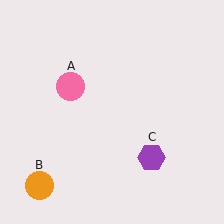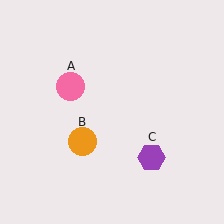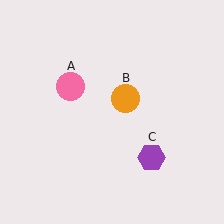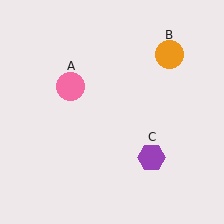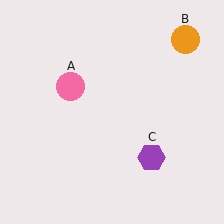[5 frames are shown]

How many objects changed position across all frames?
1 object changed position: orange circle (object B).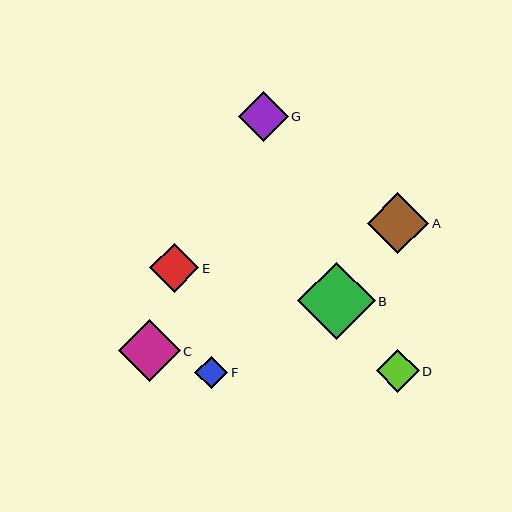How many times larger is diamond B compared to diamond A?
Diamond B is approximately 1.3 times the size of diamond A.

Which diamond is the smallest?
Diamond F is the smallest with a size of approximately 33 pixels.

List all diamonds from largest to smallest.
From largest to smallest: B, C, A, G, E, D, F.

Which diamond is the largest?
Diamond B is the largest with a size of approximately 78 pixels.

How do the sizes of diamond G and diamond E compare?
Diamond G and diamond E are approximately the same size.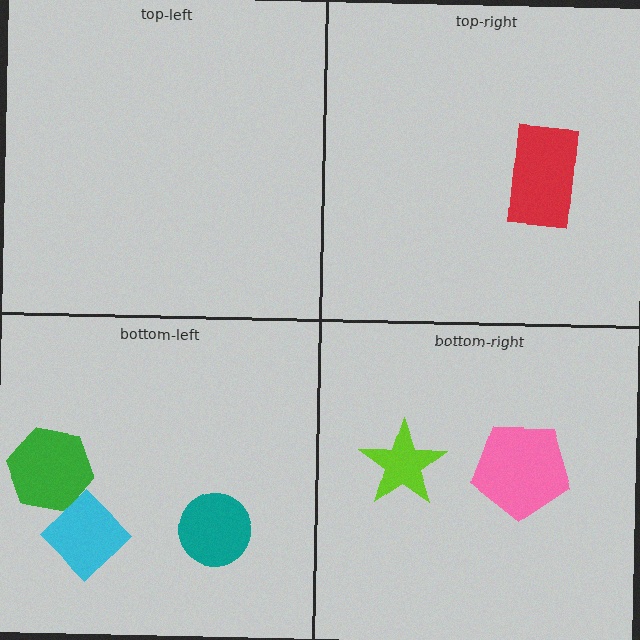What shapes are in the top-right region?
The red rectangle.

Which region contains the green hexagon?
The bottom-left region.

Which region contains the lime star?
The bottom-right region.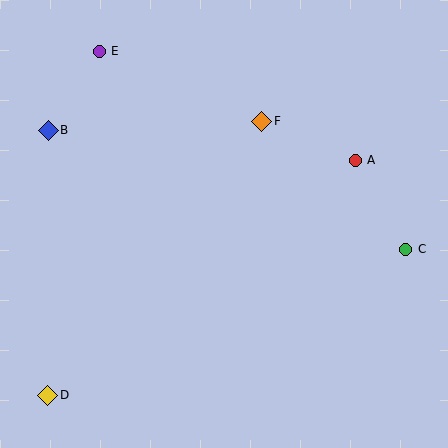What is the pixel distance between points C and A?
The distance between C and A is 102 pixels.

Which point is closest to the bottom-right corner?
Point C is closest to the bottom-right corner.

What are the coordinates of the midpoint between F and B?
The midpoint between F and B is at (155, 126).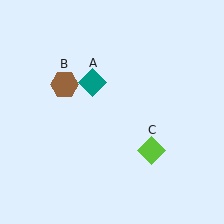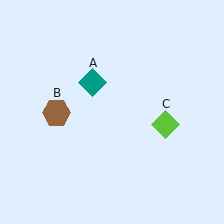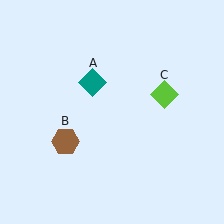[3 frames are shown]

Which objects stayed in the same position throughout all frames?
Teal diamond (object A) remained stationary.